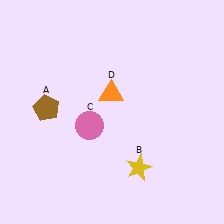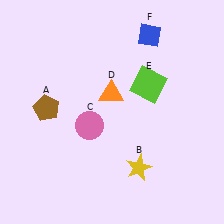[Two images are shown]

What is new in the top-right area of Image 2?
A blue diamond (F) was added in the top-right area of Image 2.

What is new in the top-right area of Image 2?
A lime square (E) was added in the top-right area of Image 2.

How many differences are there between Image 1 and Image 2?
There are 2 differences between the two images.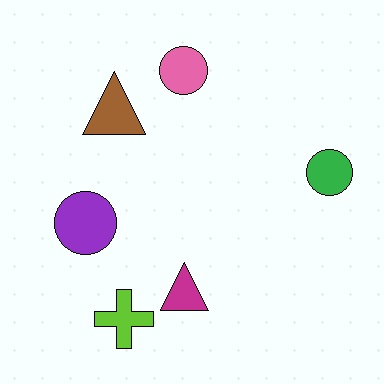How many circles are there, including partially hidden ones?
There are 3 circles.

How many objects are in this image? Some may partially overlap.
There are 6 objects.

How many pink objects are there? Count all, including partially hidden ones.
There is 1 pink object.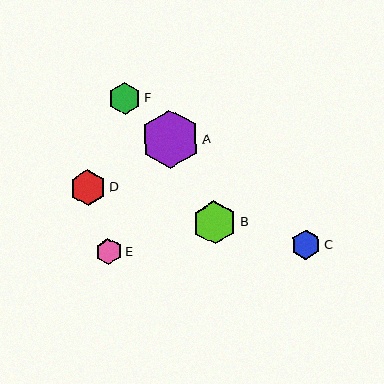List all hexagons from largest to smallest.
From largest to smallest: A, B, D, F, C, E.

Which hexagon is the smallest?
Hexagon E is the smallest with a size of approximately 26 pixels.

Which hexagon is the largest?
Hexagon A is the largest with a size of approximately 58 pixels.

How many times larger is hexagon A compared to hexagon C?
Hexagon A is approximately 2.0 times the size of hexagon C.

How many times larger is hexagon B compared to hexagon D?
Hexagon B is approximately 1.2 times the size of hexagon D.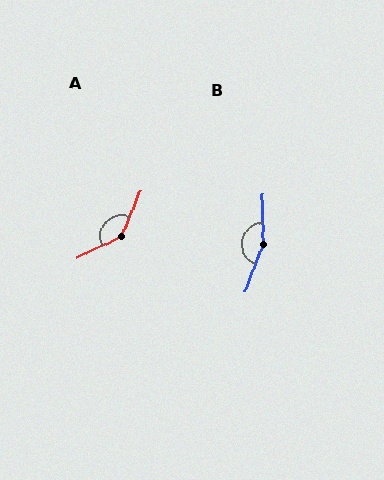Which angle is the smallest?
A, at approximately 137 degrees.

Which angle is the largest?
B, at approximately 158 degrees.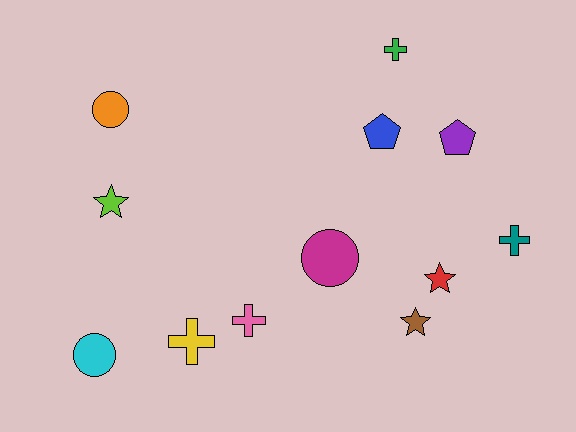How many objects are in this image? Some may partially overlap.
There are 12 objects.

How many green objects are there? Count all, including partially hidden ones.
There is 1 green object.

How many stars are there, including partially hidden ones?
There are 3 stars.